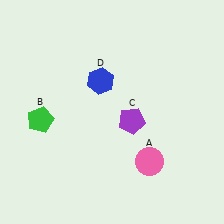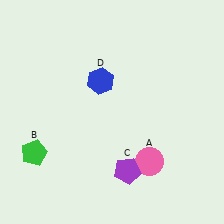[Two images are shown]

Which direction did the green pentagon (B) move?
The green pentagon (B) moved down.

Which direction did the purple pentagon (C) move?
The purple pentagon (C) moved down.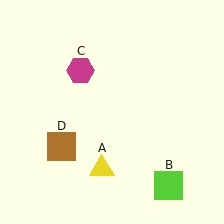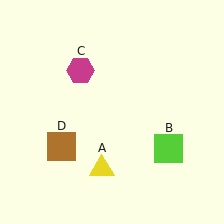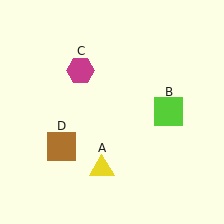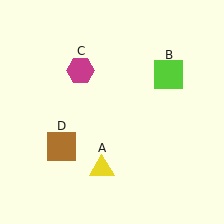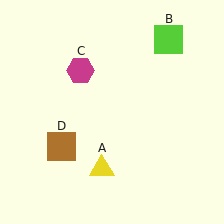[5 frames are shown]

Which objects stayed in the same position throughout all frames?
Yellow triangle (object A) and magenta hexagon (object C) and brown square (object D) remained stationary.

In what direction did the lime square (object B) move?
The lime square (object B) moved up.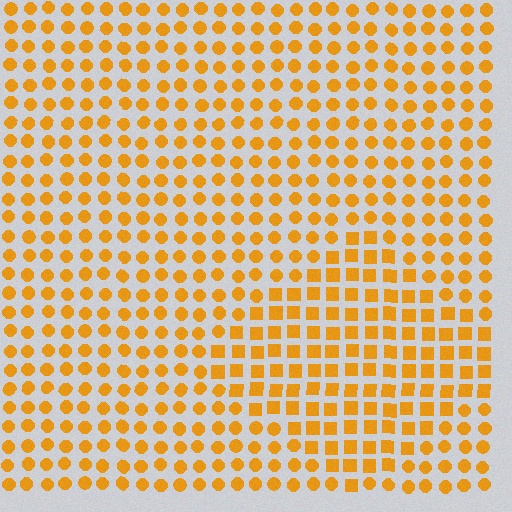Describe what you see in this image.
The image is filled with small orange elements arranged in a uniform grid. A diamond-shaped region contains squares, while the surrounding area contains circles. The boundary is defined purely by the change in element shape.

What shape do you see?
I see a diamond.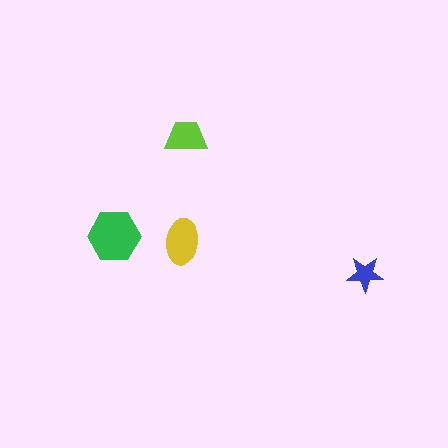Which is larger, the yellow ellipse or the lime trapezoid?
The yellow ellipse.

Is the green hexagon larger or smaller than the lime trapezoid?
Larger.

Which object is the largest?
The green hexagon.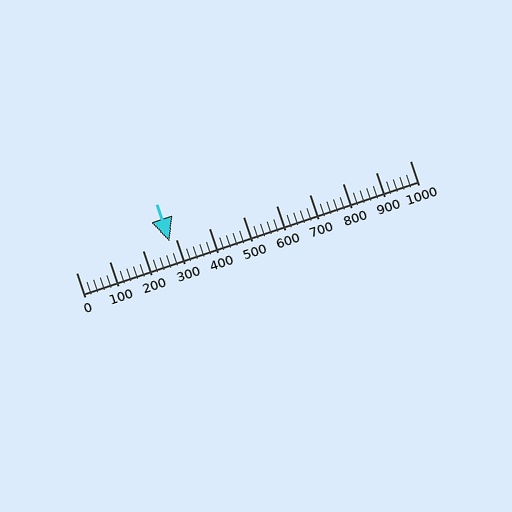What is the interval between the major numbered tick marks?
The major tick marks are spaced 100 units apart.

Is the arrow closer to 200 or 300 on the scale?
The arrow is closer to 300.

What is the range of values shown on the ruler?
The ruler shows values from 0 to 1000.